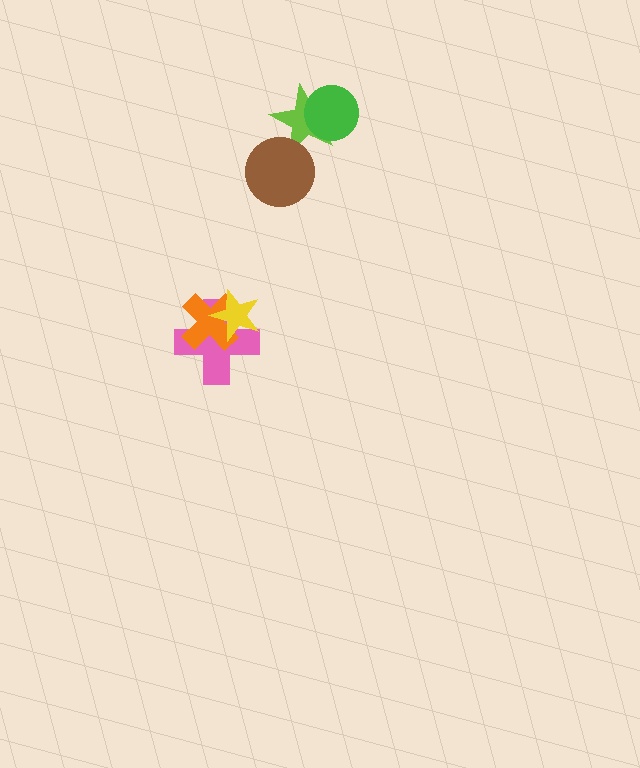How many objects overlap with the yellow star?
2 objects overlap with the yellow star.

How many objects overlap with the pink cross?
2 objects overlap with the pink cross.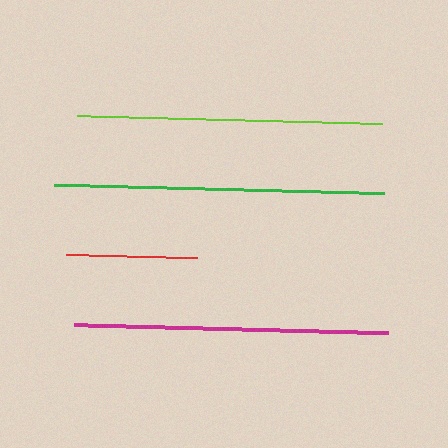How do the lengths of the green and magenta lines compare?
The green and magenta lines are approximately the same length.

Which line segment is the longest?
The green line is the longest at approximately 330 pixels.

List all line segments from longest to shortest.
From longest to shortest: green, magenta, lime, red.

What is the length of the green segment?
The green segment is approximately 330 pixels long.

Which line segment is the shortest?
The red line is the shortest at approximately 131 pixels.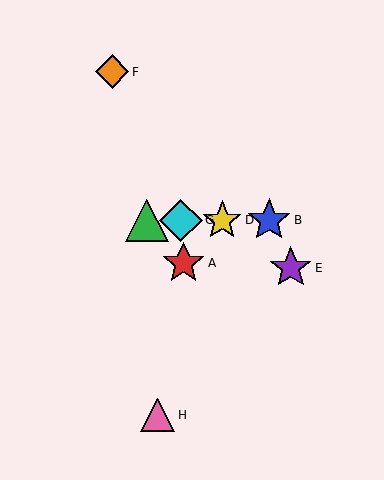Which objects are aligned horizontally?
Objects B, C, D, G are aligned horizontally.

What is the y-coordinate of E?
Object E is at y≈268.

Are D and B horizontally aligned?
Yes, both are at y≈220.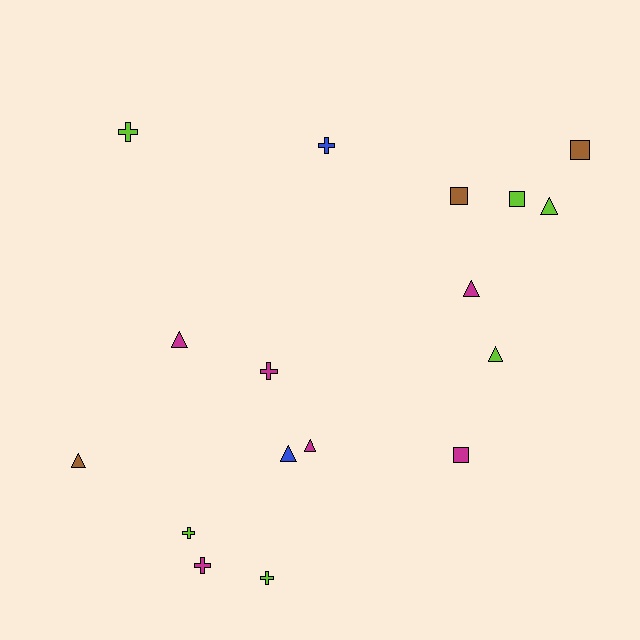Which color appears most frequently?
Lime, with 6 objects.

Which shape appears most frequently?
Triangle, with 7 objects.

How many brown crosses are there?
There are no brown crosses.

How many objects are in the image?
There are 17 objects.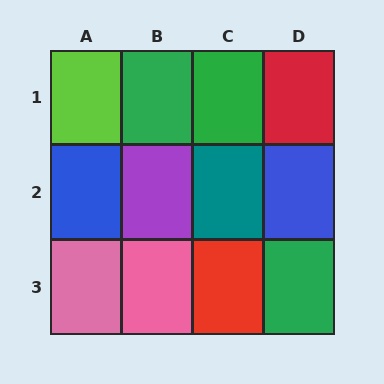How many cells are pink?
2 cells are pink.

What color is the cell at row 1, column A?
Lime.